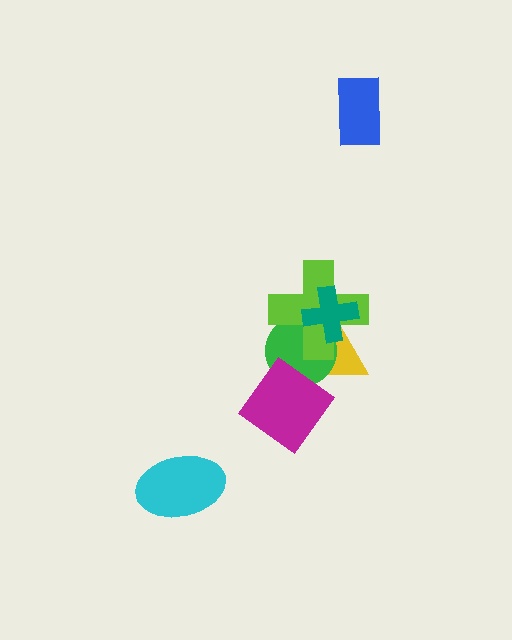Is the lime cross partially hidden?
Yes, it is partially covered by another shape.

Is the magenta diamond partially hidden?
No, no other shape covers it.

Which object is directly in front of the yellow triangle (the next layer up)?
The green circle is directly in front of the yellow triangle.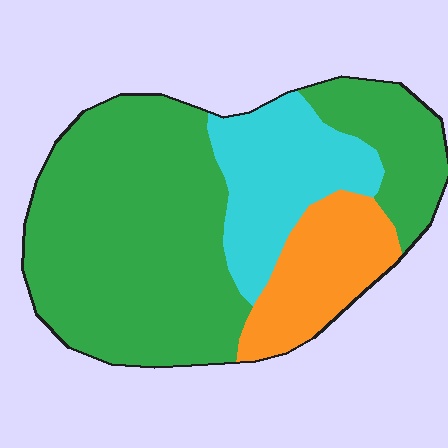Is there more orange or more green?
Green.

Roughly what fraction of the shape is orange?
Orange covers roughly 15% of the shape.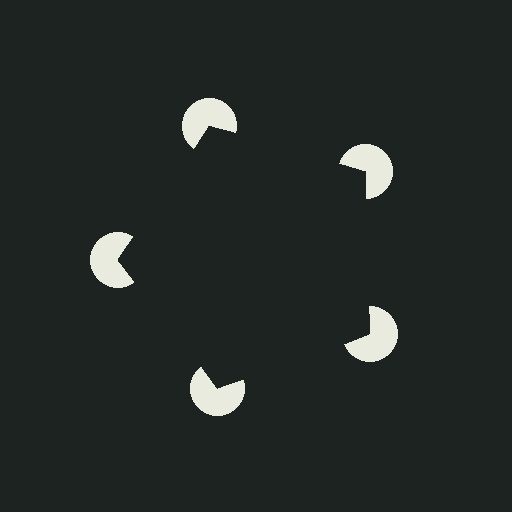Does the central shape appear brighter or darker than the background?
It typically appears slightly darker than the background, even though no actual brightness change is drawn.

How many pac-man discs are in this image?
There are 5 — one at each vertex of the illusory pentagon.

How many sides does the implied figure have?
5 sides.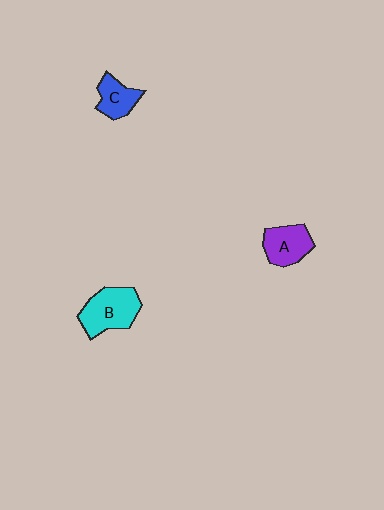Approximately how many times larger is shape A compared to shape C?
Approximately 1.2 times.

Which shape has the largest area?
Shape B (cyan).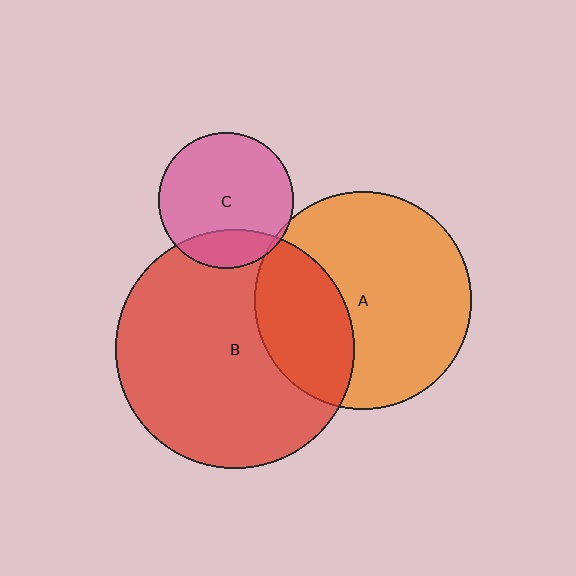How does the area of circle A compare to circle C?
Approximately 2.6 times.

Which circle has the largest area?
Circle B (red).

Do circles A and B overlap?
Yes.